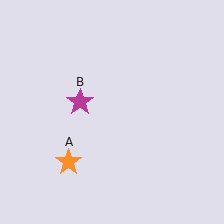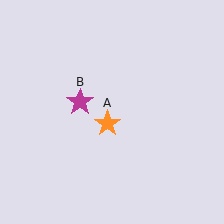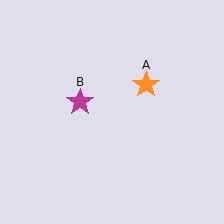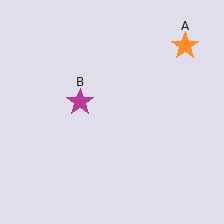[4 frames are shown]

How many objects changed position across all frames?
1 object changed position: orange star (object A).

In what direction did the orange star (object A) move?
The orange star (object A) moved up and to the right.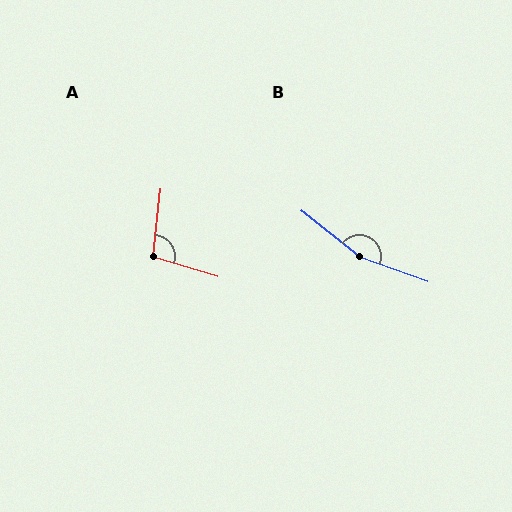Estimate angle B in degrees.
Approximately 162 degrees.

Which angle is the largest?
B, at approximately 162 degrees.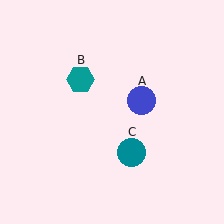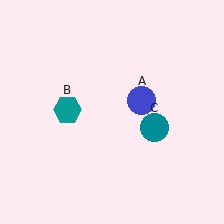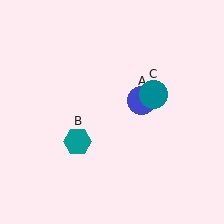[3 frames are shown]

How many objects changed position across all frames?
2 objects changed position: teal hexagon (object B), teal circle (object C).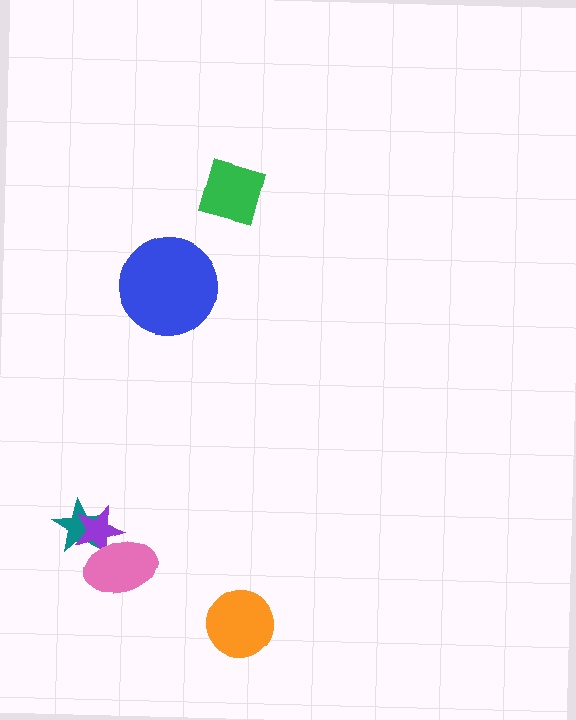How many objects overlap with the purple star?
2 objects overlap with the purple star.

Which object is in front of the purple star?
The pink ellipse is in front of the purple star.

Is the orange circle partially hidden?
No, no other shape covers it.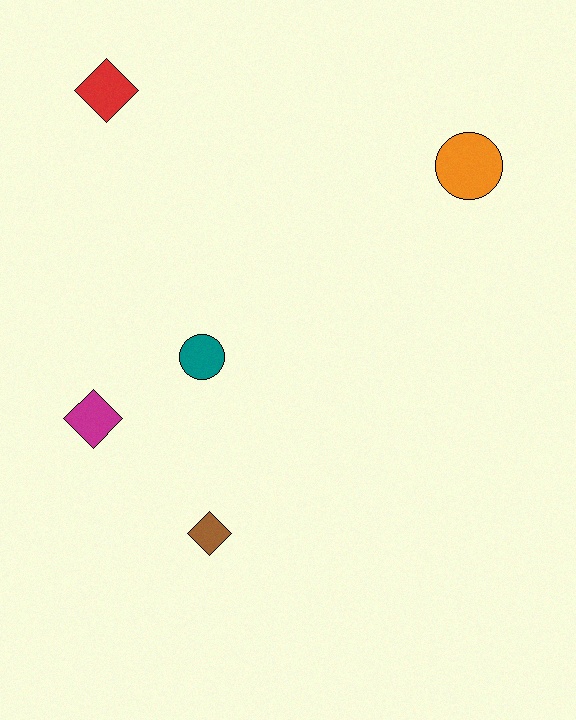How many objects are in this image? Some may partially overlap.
There are 5 objects.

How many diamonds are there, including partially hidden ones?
There are 3 diamonds.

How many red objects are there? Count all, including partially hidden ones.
There is 1 red object.